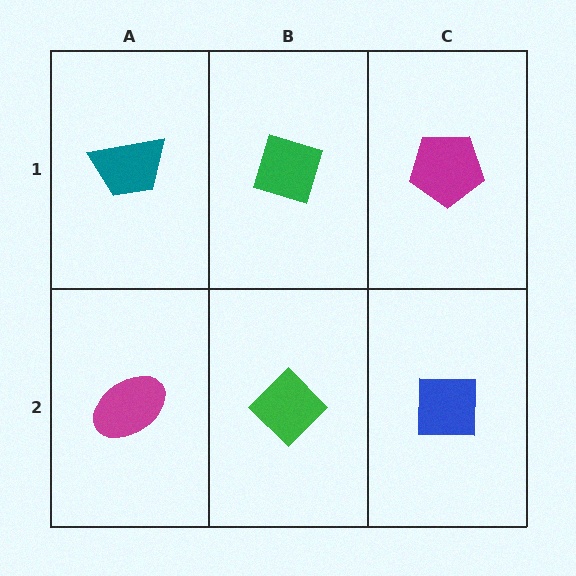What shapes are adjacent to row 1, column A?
A magenta ellipse (row 2, column A), a green diamond (row 1, column B).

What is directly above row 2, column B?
A green diamond.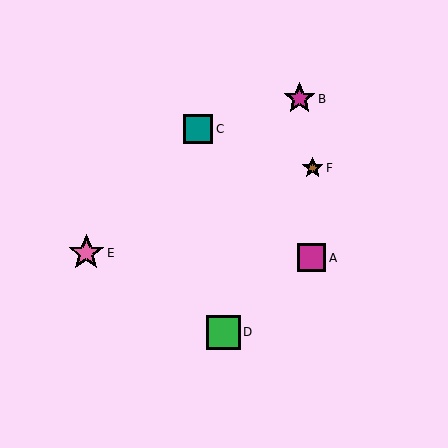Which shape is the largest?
The pink star (labeled E) is the largest.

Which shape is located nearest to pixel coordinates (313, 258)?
The magenta square (labeled A) at (311, 258) is nearest to that location.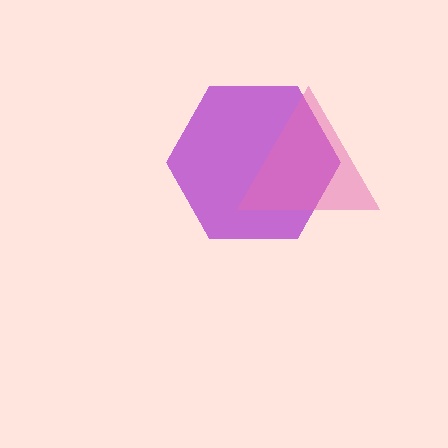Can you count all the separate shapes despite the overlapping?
Yes, there are 2 separate shapes.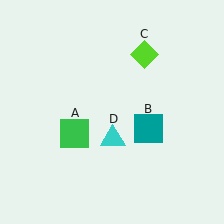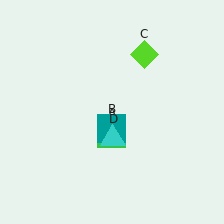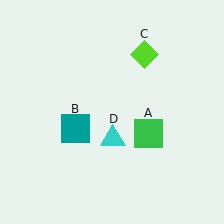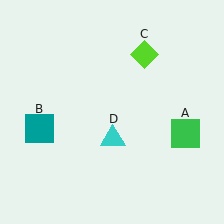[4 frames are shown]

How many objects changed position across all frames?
2 objects changed position: green square (object A), teal square (object B).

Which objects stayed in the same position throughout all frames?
Lime diamond (object C) and cyan triangle (object D) remained stationary.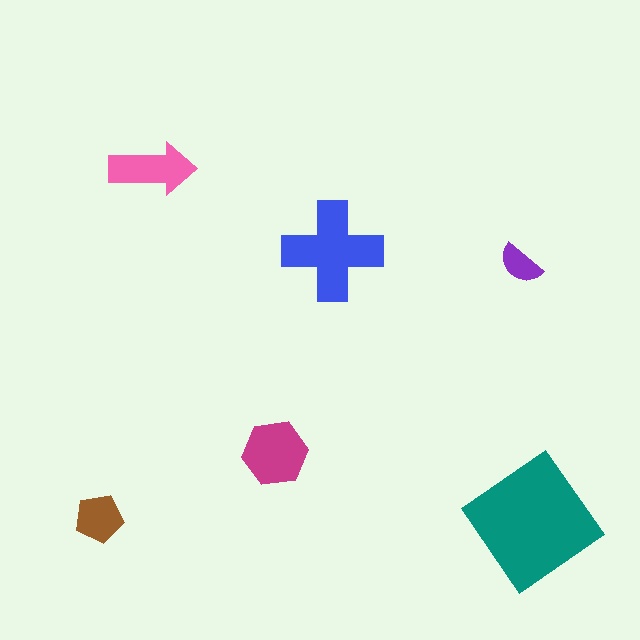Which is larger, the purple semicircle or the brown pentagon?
The brown pentagon.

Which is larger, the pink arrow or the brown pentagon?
The pink arrow.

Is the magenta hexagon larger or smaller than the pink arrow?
Larger.